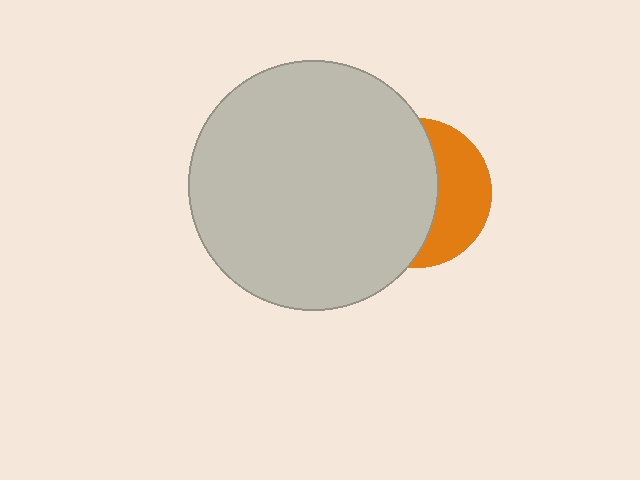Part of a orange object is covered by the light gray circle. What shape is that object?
It is a circle.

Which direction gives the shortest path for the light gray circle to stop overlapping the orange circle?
Moving left gives the shortest separation.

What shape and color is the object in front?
The object in front is a light gray circle.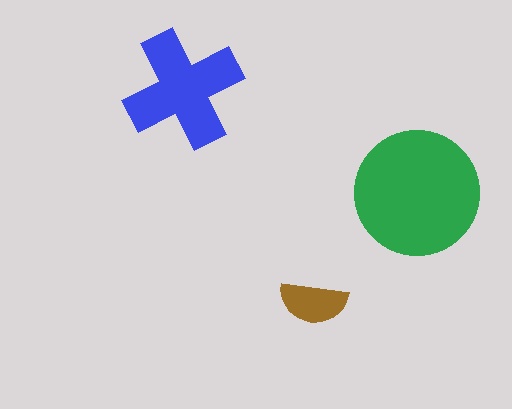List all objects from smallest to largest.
The brown semicircle, the blue cross, the green circle.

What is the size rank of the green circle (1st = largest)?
1st.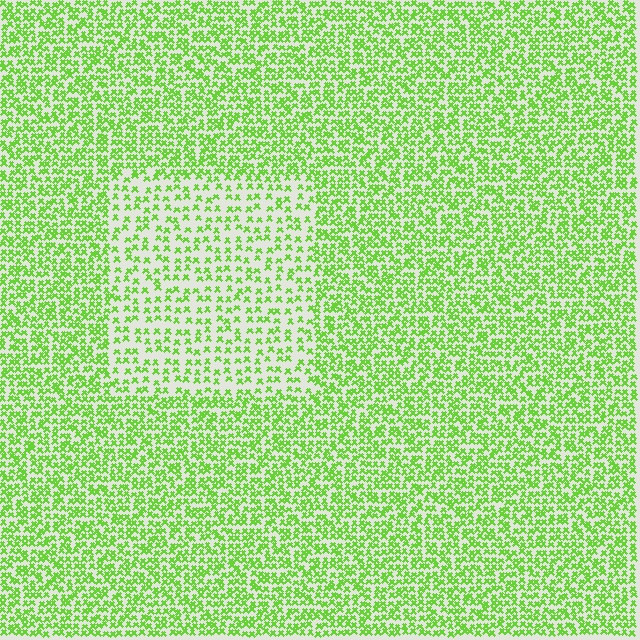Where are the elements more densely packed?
The elements are more densely packed outside the rectangle boundary.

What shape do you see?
I see a rectangle.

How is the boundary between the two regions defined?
The boundary is defined by a change in element density (approximately 1.9x ratio). All elements are the same color, size, and shape.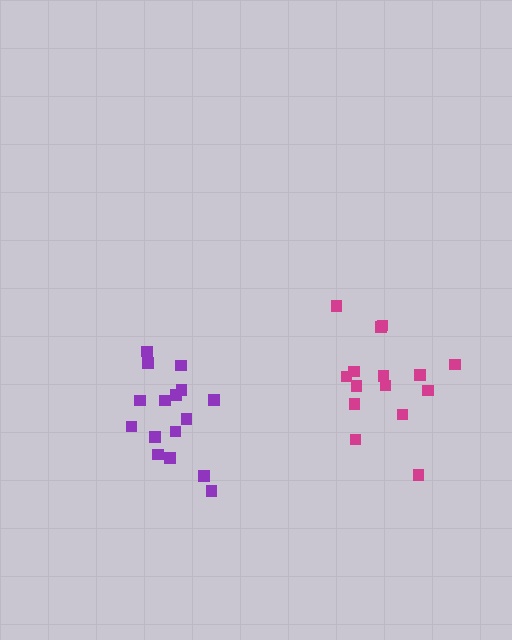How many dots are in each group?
Group 1: 16 dots, Group 2: 16 dots (32 total).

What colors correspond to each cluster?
The clusters are colored: purple, magenta.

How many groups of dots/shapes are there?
There are 2 groups.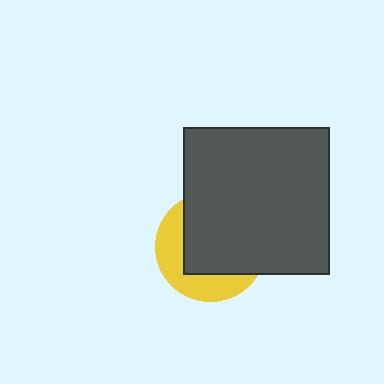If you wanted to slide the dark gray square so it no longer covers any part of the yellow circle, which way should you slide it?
Slide it toward the upper-right — that is the most direct way to separate the two shapes.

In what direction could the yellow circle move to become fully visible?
The yellow circle could move toward the lower-left. That would shift it out from behind the dark gray square entirely.